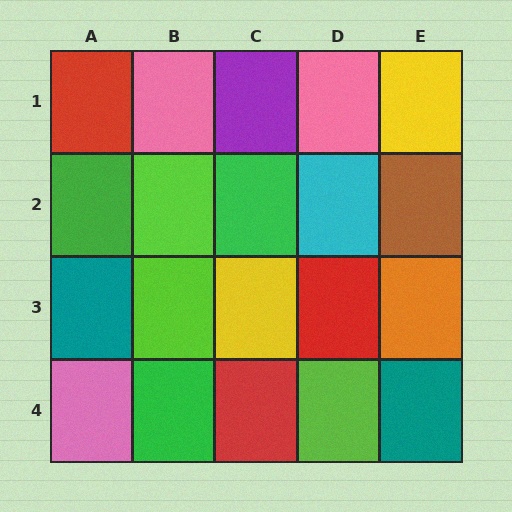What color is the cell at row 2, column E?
Brown.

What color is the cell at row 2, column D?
Cyan.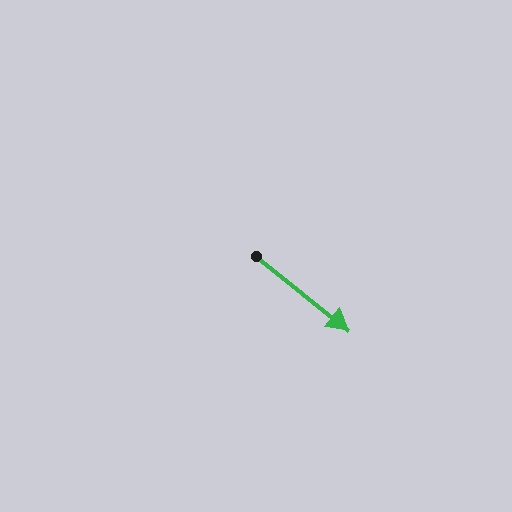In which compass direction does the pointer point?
Southeast.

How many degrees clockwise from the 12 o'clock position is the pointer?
Approximately 129 degrees.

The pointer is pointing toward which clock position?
Roughly 4 o'clock.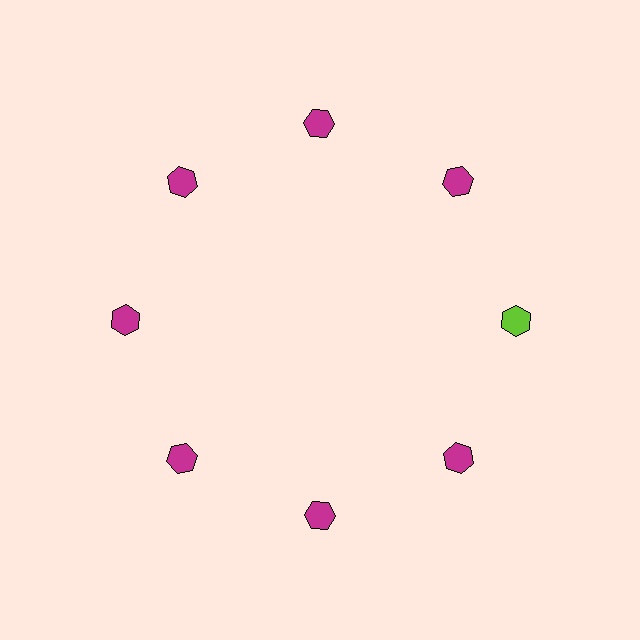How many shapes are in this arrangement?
There are 8 shapes arranged in a ring pattern.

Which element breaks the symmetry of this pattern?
The lime hexagon at roughly the 3 o'clock position breaks the symmetry. All other shapes are magenta hexagons.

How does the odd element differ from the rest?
It has a different color: lime instead of magenta.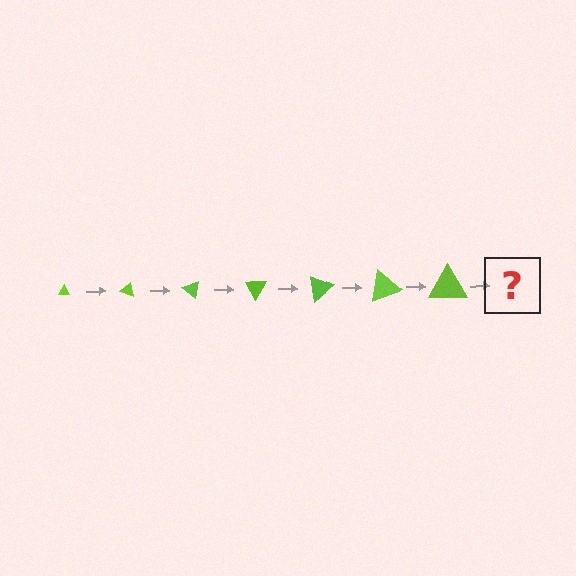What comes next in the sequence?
The next element should be a triangle, larger than the previous one and rotated 140 degrees from the start.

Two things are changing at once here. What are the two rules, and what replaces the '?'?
The two rules are that the triangle grows larger each step and it rotates 20 degrees each step. The '?' should be a triangle, larger than the previous one and rotated 140 degrees from the start.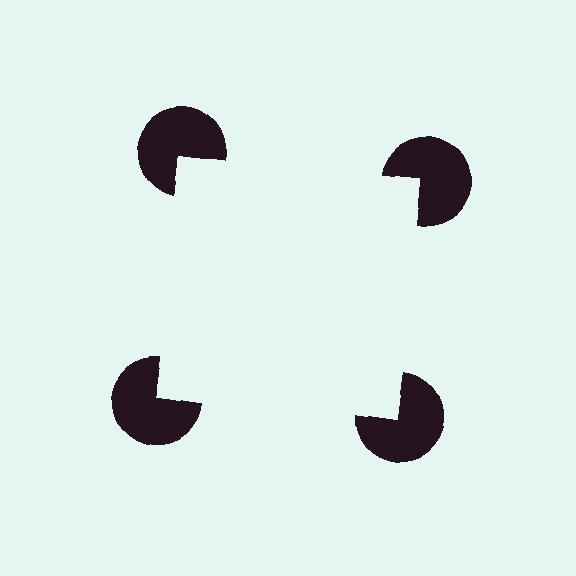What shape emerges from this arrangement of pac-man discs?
An illusory square — its edges are inferred from the aligned wedge cuts in the pac-man discs, not physically drawn.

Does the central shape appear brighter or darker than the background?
It typically appears slightly brighter than the background, even though no actual brightness change is drawn.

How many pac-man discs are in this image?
There are 4 — one at each vertex of the illusory square.